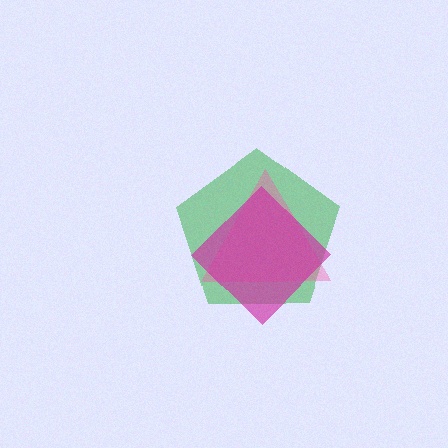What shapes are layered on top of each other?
The layered shapes are: a green pentagon, a pink triangle, a magenta diamond.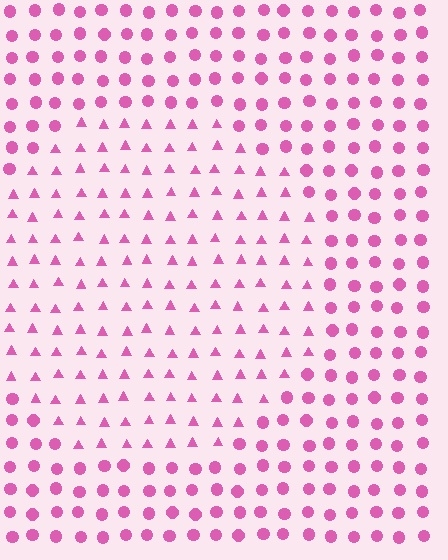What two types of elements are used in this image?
The image uses triangles inside the circle region and circles outside it.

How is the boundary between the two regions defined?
The boundary is defined by a change in element shape: triangles inside vs. circles outside. All elements share the same color and spacing.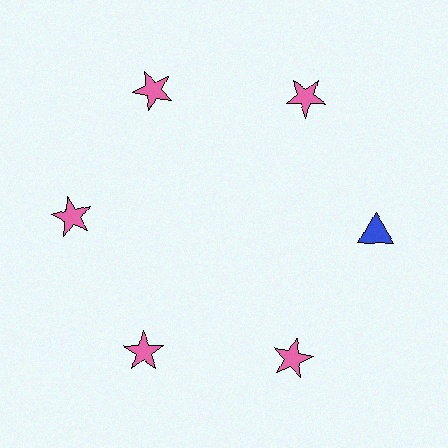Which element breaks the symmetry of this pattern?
The blue triangle at roughly the 3 o'clock position breaks the symmetry. All other shapes are pink stars.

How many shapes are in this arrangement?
There are 6 shapes arranged in a ring pattern.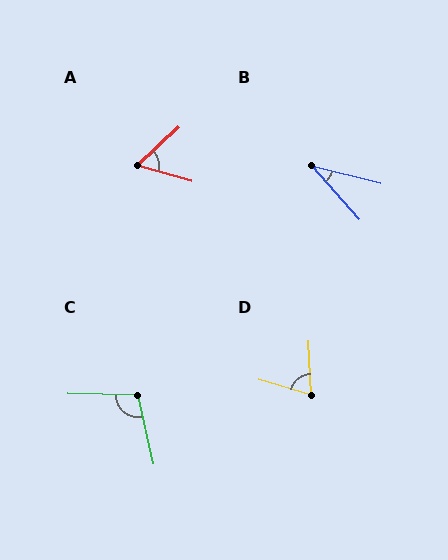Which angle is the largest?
C, at approximately 104 degrees.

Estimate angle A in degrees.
Approximately 58 degrees.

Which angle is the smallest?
B, at approximately 34 degrees.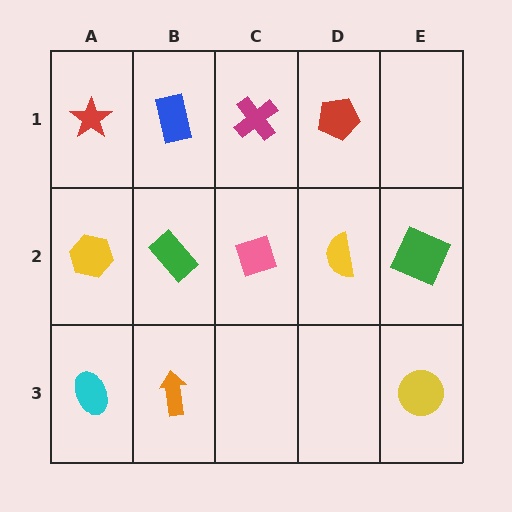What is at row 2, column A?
A yellow hexagon.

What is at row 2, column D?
A yellow semicircle.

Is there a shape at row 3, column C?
No, that cell is empty.